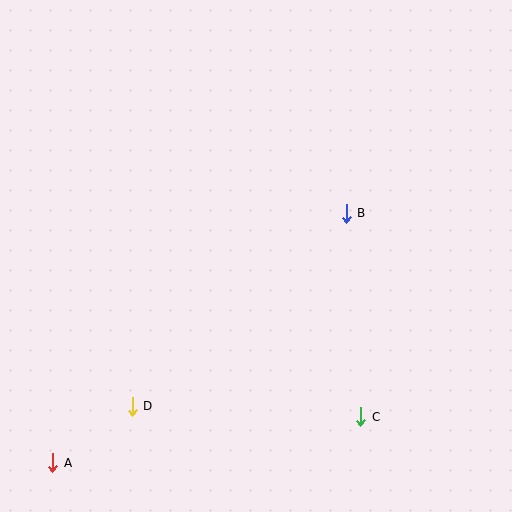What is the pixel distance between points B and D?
The distance between B and D is 288 pixels.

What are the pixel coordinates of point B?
Point B is at (346, 213).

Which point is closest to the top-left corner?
Point B is closest to the top-left corner.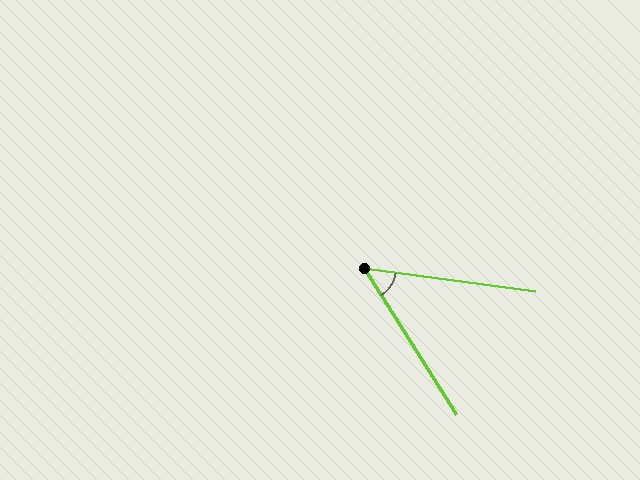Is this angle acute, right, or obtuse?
It is acute.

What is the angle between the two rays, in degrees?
Approximately 50 degrees.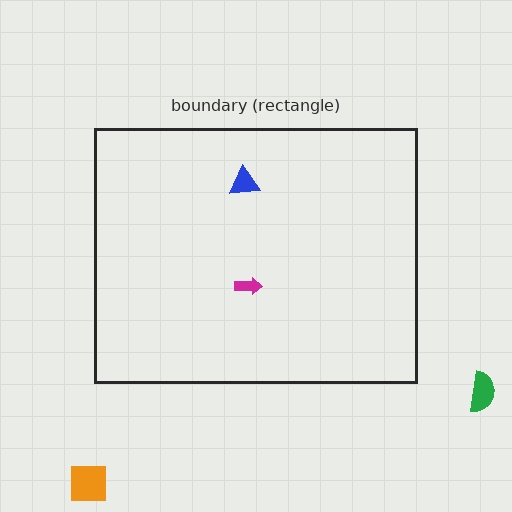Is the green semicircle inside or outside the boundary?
Outside.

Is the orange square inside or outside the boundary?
Outside.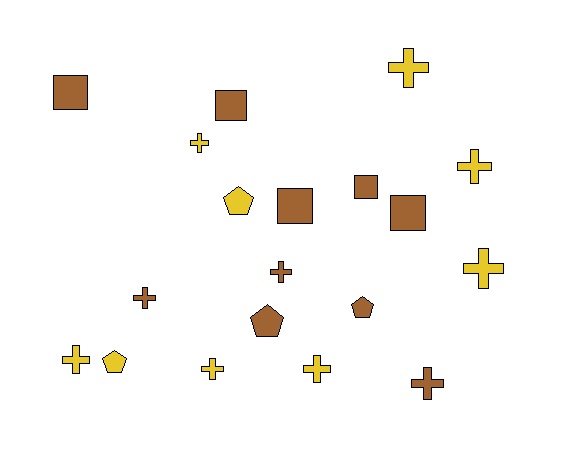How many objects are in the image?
There are 19 objects.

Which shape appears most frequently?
Cross, with 10 objects.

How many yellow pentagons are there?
There are 2 yellow pentagons.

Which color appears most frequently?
Brown, with 10 objects.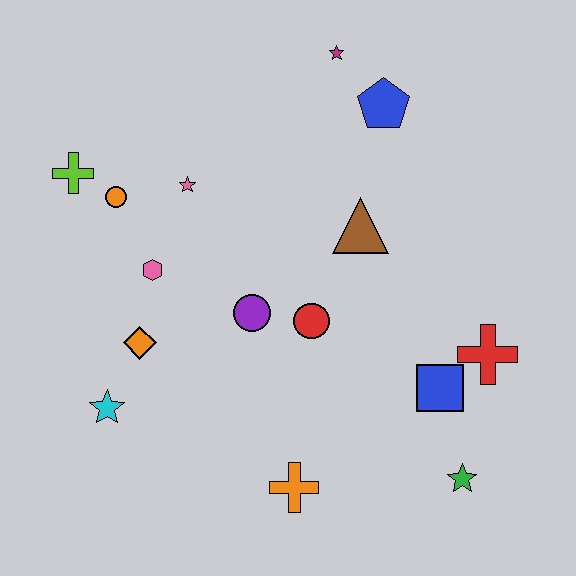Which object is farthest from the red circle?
The lime cross is farthest from the red circle.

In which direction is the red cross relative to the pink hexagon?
The red cross is to the right of the pink hexagon.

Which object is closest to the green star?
The blue square is closest to the green star.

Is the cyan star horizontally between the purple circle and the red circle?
No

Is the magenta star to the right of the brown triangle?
No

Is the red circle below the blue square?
No